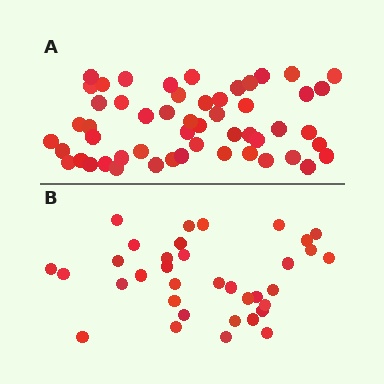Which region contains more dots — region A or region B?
Region A (the top region) has more dots.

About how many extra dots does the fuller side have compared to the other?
Region A has approximately 20 more dots than region B.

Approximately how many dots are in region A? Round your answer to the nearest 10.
About 50 dots. (The exact count is 53, which rounds to 50.)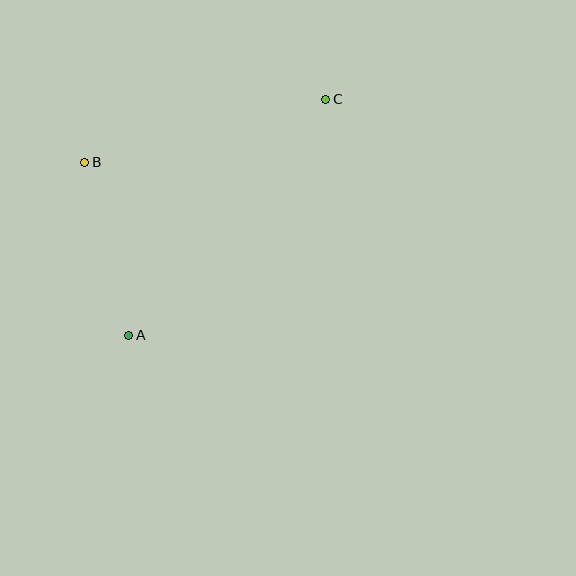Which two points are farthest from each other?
Points A and C are farthest from each other.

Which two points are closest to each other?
Points A and B are closest to each other.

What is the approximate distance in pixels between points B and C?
The distance between B and C is approximately 249 pixels.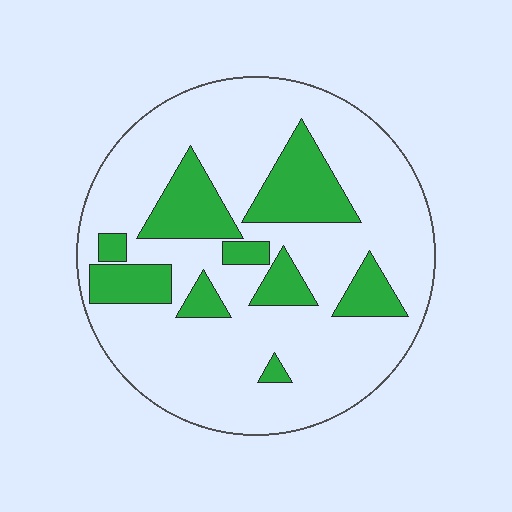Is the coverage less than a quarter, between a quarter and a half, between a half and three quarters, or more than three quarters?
Less than a quarter.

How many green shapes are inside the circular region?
9.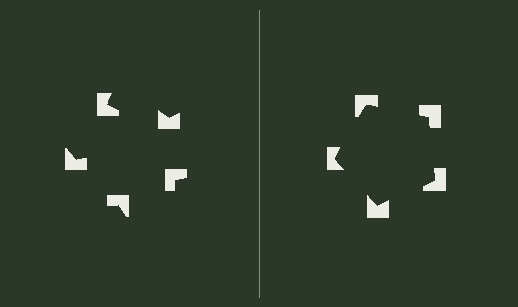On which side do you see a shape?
An illusory pentagon appears on the right side. On the left side the wedge cuts are rotated, so no coherent shape forms.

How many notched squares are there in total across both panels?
10 — 5 on each side.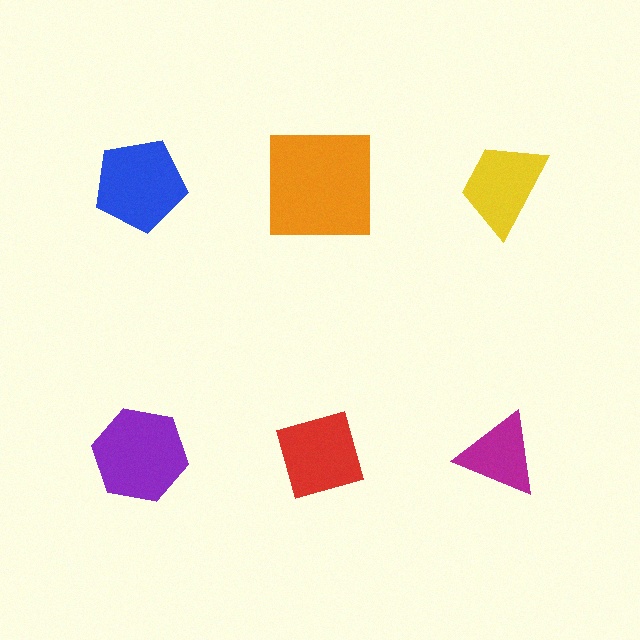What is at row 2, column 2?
A red diamond.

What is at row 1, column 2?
An orange square.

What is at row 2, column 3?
A magenta triangle.